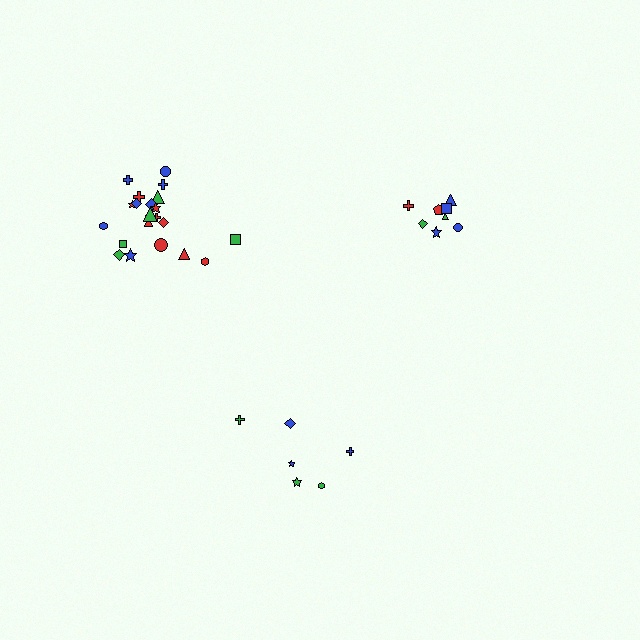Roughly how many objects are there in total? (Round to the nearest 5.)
Roughly 35 objects in total.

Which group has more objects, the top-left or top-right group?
The top-left group.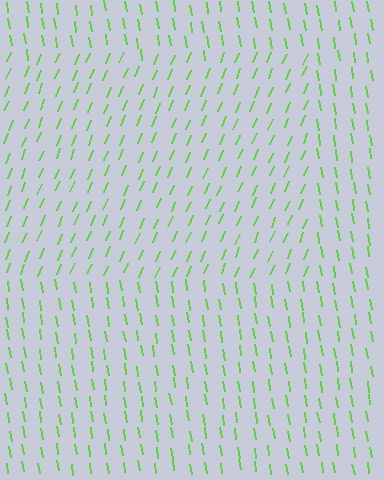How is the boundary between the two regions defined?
The boundary is defined purely by a change in line orientation (approximately 32 degrees difference). All lines are the same color and thickness.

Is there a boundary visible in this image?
Yes, there is a texture boundary formed by a change in line orientation.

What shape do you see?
I see a rectangle.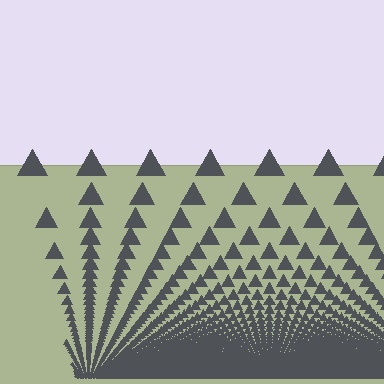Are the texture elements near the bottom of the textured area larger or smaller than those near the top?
Smaller. The gradient is inverted — elements near the bottom are smaller and denser.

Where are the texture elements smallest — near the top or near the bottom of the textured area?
Near the bottom.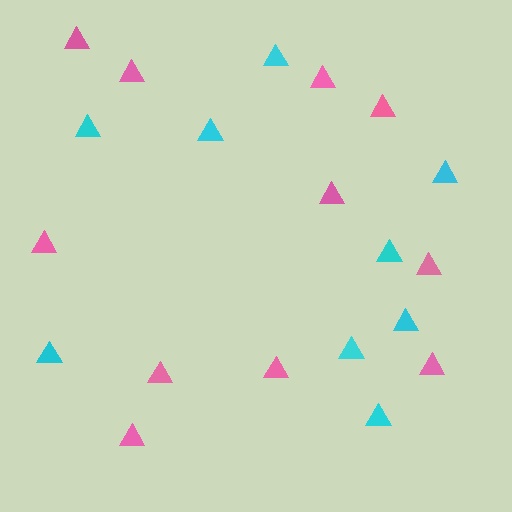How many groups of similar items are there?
There are 2 groups: one group of cyan triangles (9) and one group of pink triangles (11).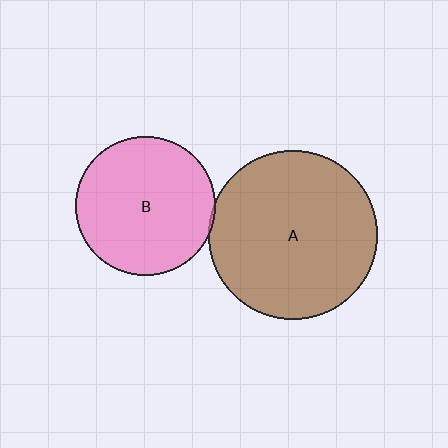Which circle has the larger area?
Circle A (brown).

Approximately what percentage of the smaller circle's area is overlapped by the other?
Approximately 5%.